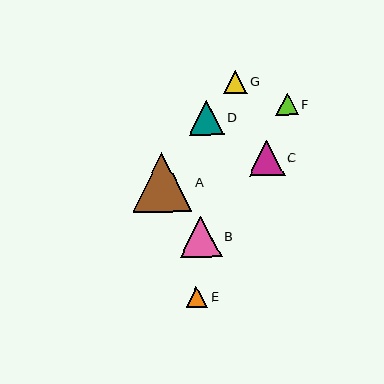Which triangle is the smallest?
Triangle E is the smallest with a size of approximately 21 pixels.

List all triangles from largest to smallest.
From largest to smallest: A, B, C, D, G, F, E.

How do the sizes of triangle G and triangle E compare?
Triangle G and triangle E are approximately the same size.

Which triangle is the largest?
Triangle A is the largest with a size of approximately 60 pixels.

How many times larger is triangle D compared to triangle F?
Triangle D is approximately 1.6 times the size of triangle F.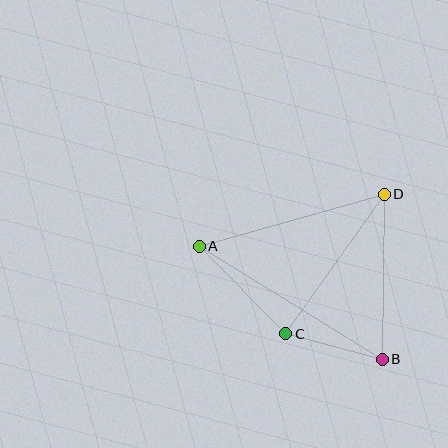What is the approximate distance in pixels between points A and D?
The distance between A and D is approximately 192 pixels.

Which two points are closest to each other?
Points B and C are closest to each other.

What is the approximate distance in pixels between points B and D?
The distance between B and D is approximately 165 pixels.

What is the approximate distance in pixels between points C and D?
The distance between C and D is approximately 171 pixels.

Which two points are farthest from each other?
Points A and B are farthest from each other.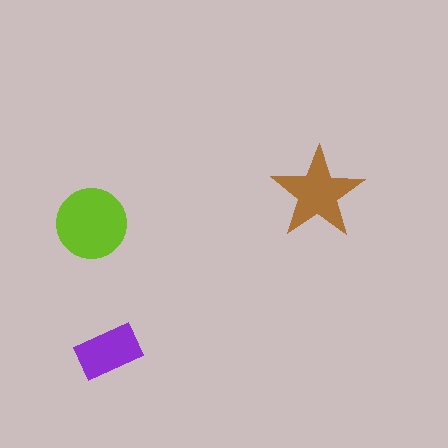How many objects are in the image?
There are 3 objects in the image.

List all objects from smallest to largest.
The purple rectangle, the brown star, the lime circle.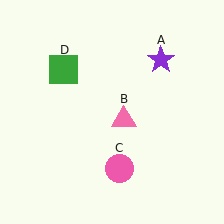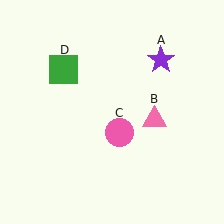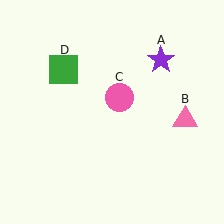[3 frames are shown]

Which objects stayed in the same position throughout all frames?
Purple star (object A) and green square (object D) remained stationary.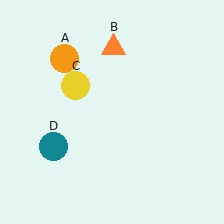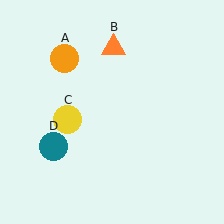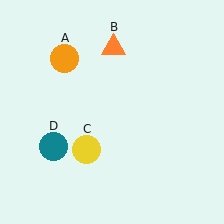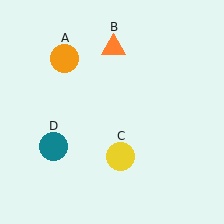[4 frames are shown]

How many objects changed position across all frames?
1 object changed position: yellow circle (object C).